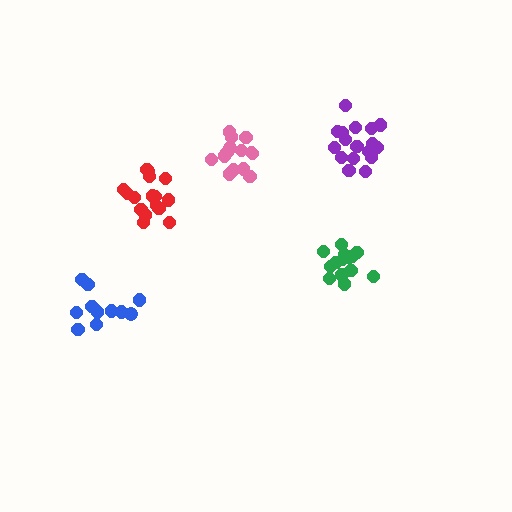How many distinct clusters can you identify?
There are 5 distinct clusters.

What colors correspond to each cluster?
The clusters are colored: red, green, purple, blue, pink.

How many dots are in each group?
Group 1: 16 dots, Group 2: 14 dots, Group 3: 17 dots, Group 4: 11 dots, Group 5: 14 dots (72 total).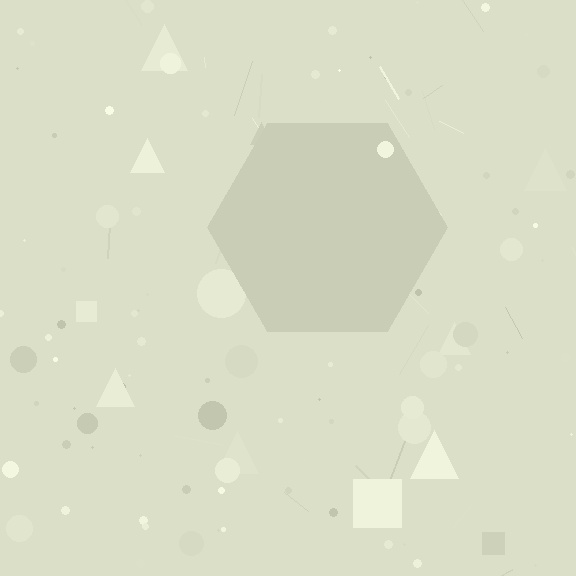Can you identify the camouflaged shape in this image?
The camouflaged shape is a hexagon.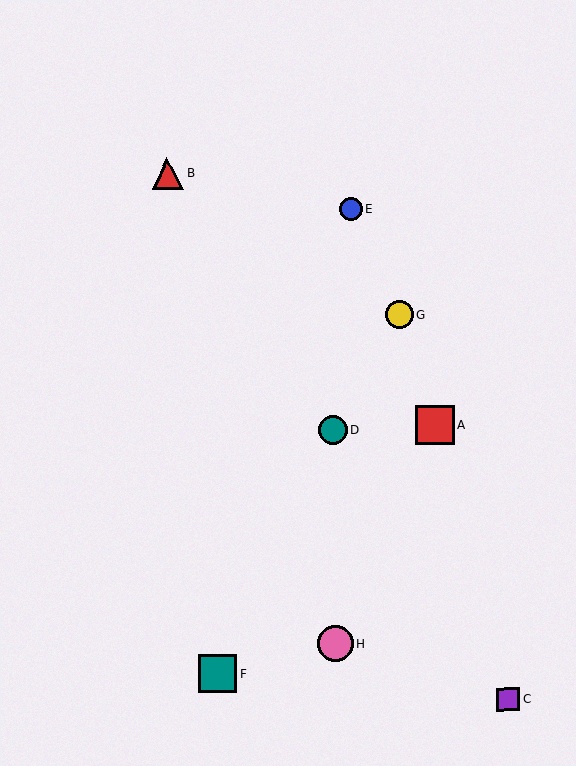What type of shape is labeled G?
Shape G is a yellow circle.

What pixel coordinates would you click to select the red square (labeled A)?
Click at (435, 425) to select the red square A.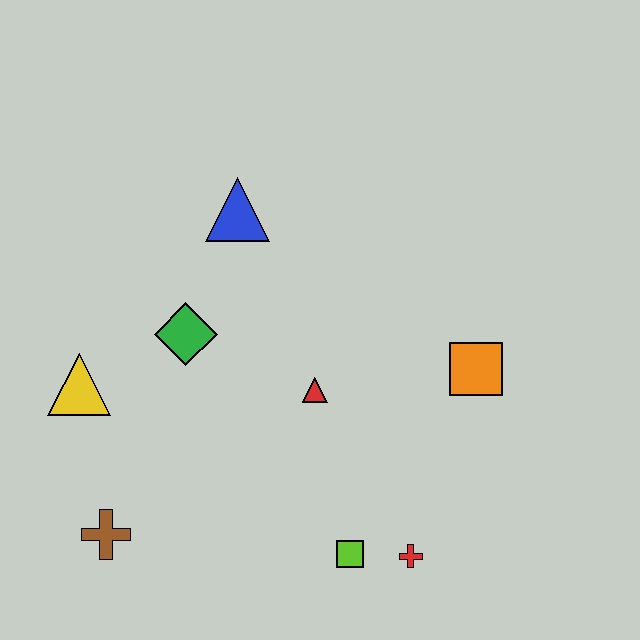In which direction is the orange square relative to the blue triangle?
The orange square is to the right of the blue triangle.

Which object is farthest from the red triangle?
The brown cross is farthest from the red triangle.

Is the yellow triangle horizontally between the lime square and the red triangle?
No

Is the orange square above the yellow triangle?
Yes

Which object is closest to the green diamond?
The yellow triangle is closest to the green diamond.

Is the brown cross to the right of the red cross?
No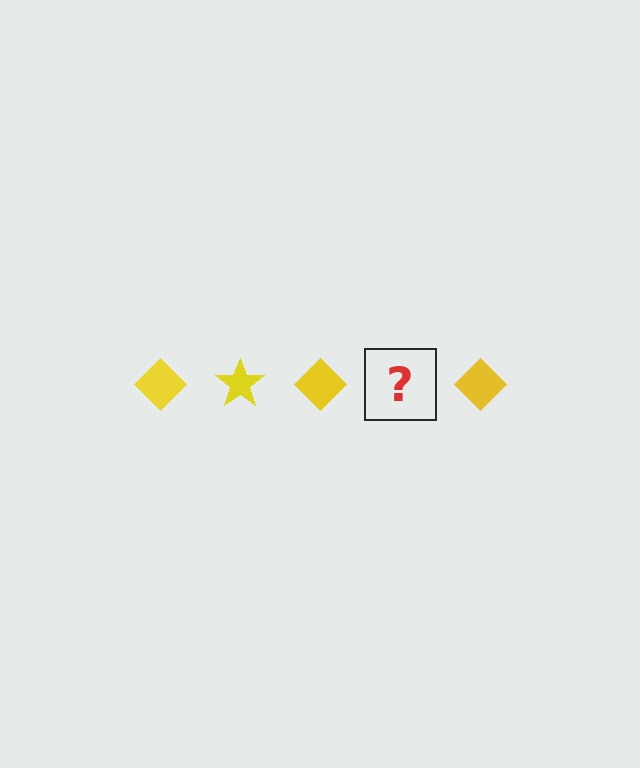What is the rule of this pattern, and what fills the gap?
The rule is that the pattern cycles through diamond, star shapes in yellow. The gap should be filled with a yellow star.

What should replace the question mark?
The question mark should be replaced with a yellow star.